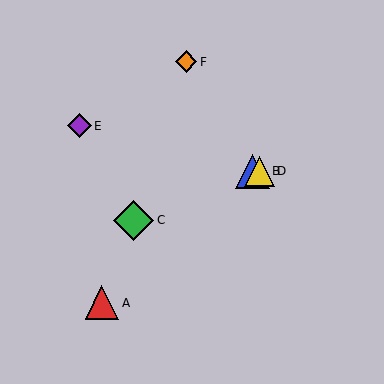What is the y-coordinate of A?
Object A is at y≈303.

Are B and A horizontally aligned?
No, B is at y≈171 and A is at y≈303.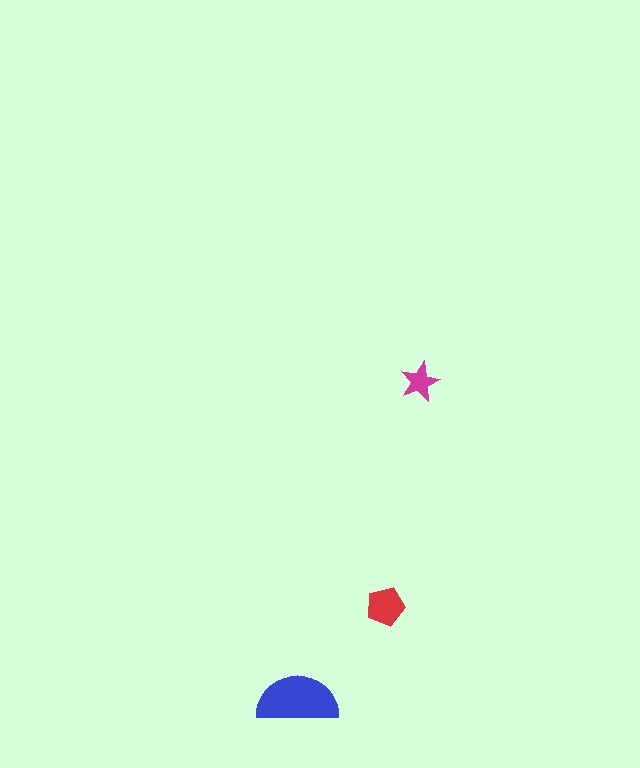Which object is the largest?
The blue semicircle.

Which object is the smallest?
The magenta star.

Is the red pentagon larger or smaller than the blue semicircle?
Smaller.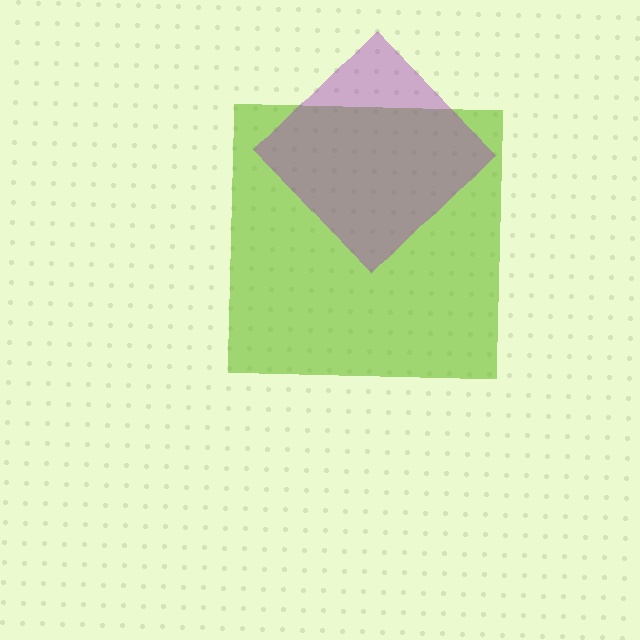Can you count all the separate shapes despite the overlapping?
Yes, there are 2 separate shapes.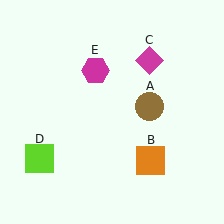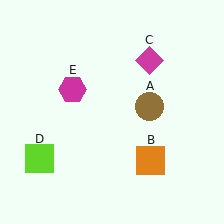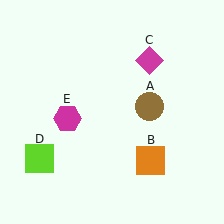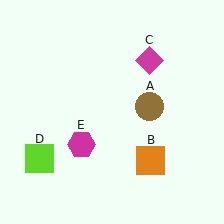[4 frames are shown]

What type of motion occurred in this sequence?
The magenta hexagon (object E) rotated counterclockwise around the center of the scene.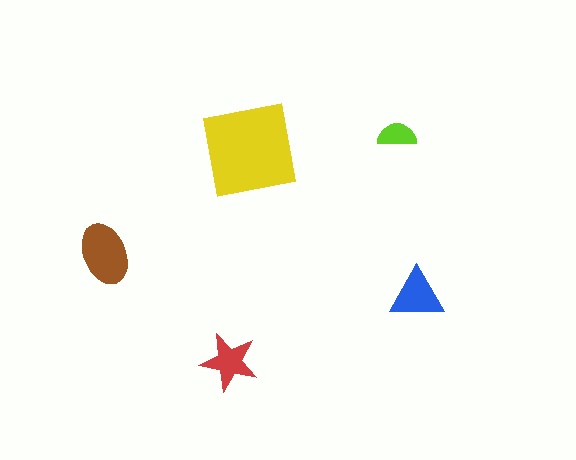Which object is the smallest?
The lime semicircle.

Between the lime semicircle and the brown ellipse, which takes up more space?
The brown ellipse.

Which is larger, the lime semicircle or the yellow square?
The yellow square.